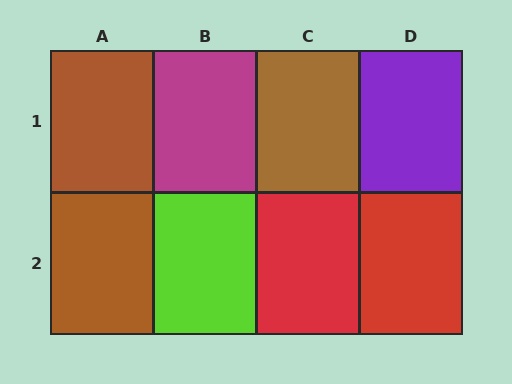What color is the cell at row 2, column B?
Lime.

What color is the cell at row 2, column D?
Red.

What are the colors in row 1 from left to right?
Brown, magenta, brown, purple.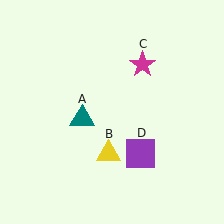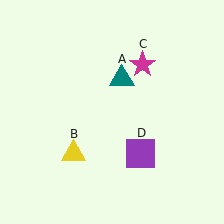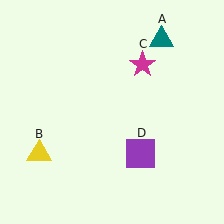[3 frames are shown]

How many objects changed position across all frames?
2 objects changed position: teal triangle (object A), yellow triangle (object B).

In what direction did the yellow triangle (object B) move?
The yellow triangle (object B) moved left.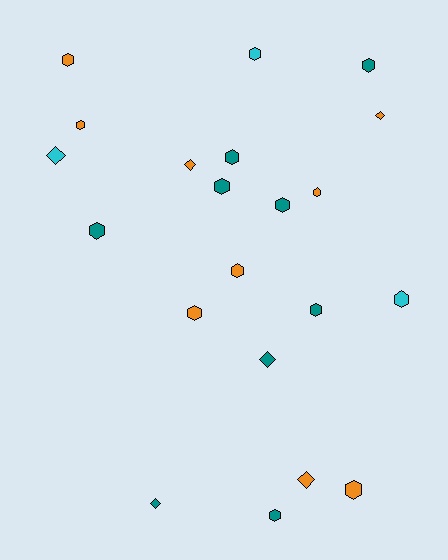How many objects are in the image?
There are 21 objects.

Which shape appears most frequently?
Hexagon, with 15 objects.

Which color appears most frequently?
Orange, with 9 objects.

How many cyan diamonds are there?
There is 1 cyan diamond.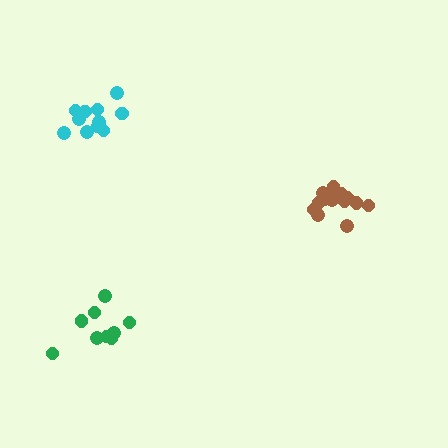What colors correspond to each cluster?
The clusters are colored: green, brown, cyan.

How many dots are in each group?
Group 1: 9 dots, Group 2: 13 dots, Group 3: 11 dots (33 total).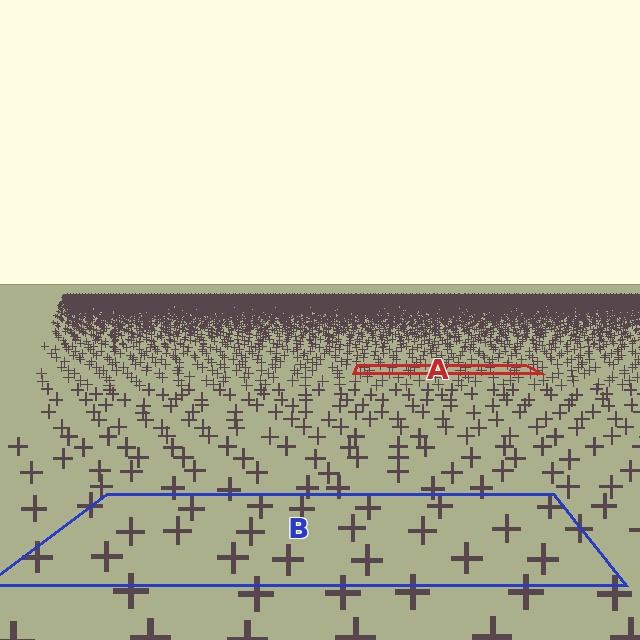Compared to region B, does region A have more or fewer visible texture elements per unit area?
Region A has more texture elements per unit area — they are packed more densely because it is farther away.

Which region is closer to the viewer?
Region B is closer. The texture elements there are larger and more spread out.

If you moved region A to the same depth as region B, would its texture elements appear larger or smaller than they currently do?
They would appear larger. At a closer depth, the same texture elements are projected at a bigger on-screen size.